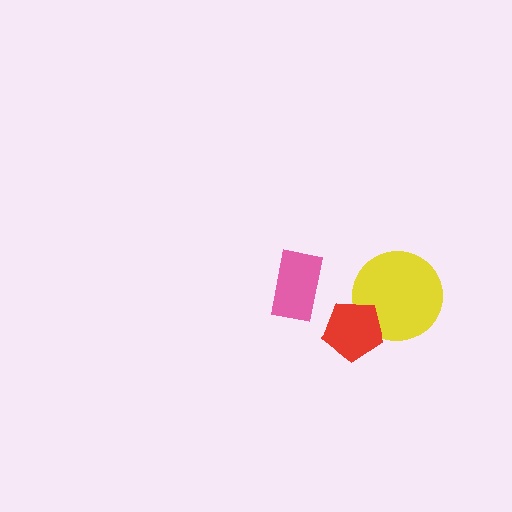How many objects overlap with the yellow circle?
1 object overlaps with the yellow circle.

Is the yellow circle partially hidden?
Yes, it is partially covered by another shape.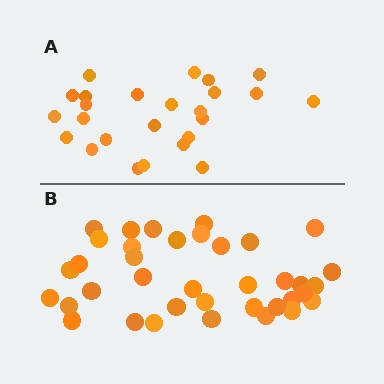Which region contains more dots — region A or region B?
Region B (the bottom region) has more dots.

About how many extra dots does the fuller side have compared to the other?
Region B has roughly 12 or so more dots than region A.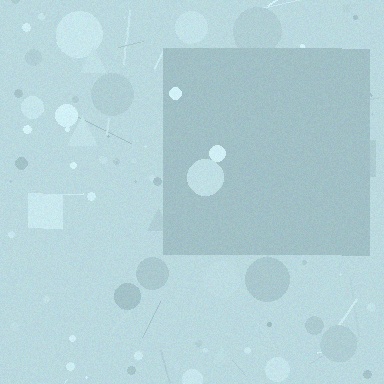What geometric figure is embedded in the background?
A square is embedded in the background.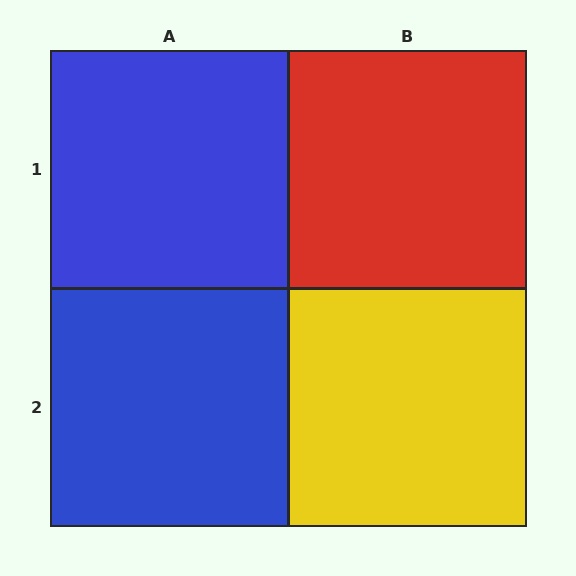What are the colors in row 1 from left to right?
Blue, red.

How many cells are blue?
2 cells are blue.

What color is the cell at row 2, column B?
Yellow.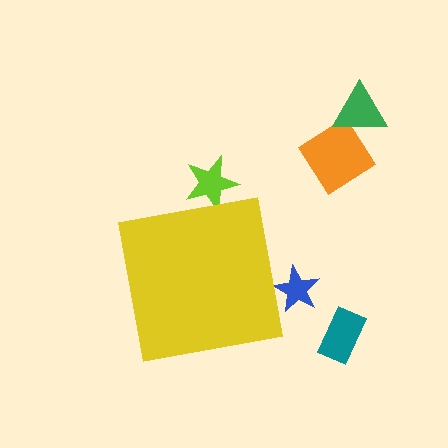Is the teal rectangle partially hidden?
No, the teal rectangle is fully visible.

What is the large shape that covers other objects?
A yellow square.